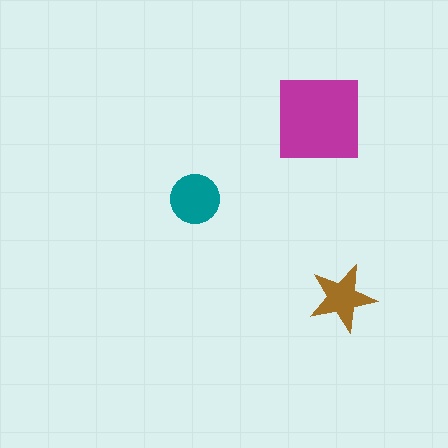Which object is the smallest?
The brown star.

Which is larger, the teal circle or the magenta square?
The magenta square.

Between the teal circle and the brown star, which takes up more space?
The teal circle.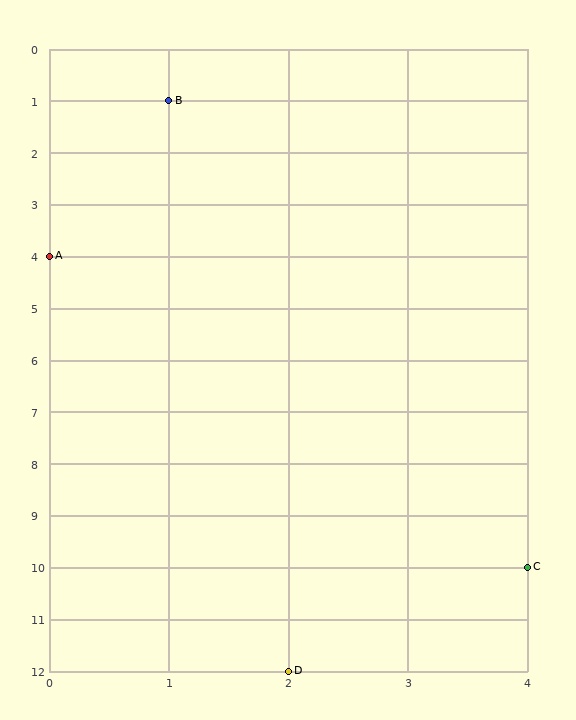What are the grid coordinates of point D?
Point D is at grid coordinates (2, 12).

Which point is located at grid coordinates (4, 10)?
Point C is at (4, 10).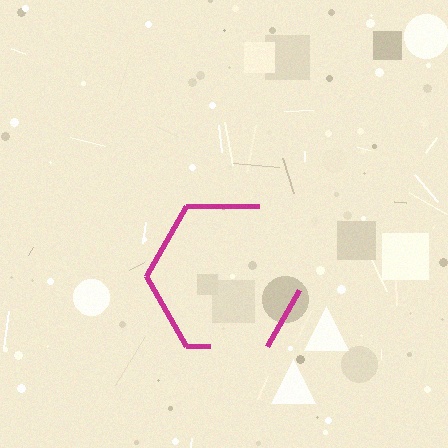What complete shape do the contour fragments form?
The contour fragments form a hexagon.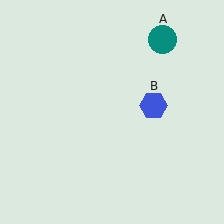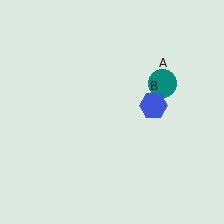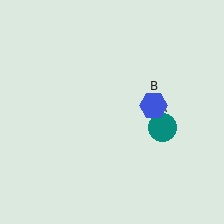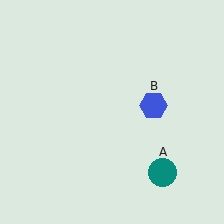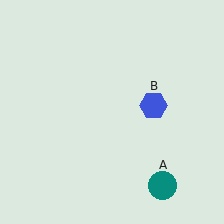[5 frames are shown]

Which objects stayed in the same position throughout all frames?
Blue hexagon (object B) remained stationary.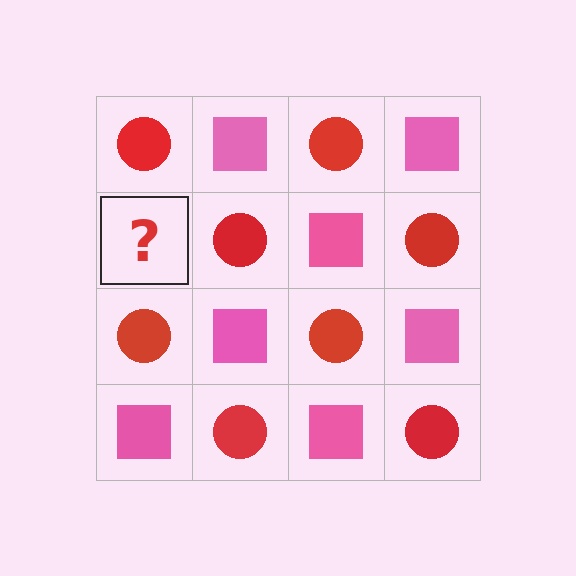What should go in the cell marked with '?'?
The missing cell should contain a pink square.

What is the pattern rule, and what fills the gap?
The rule is that it alternates red circle and pink square in a checkerboard pattern. The gap should be filled with a pink square.